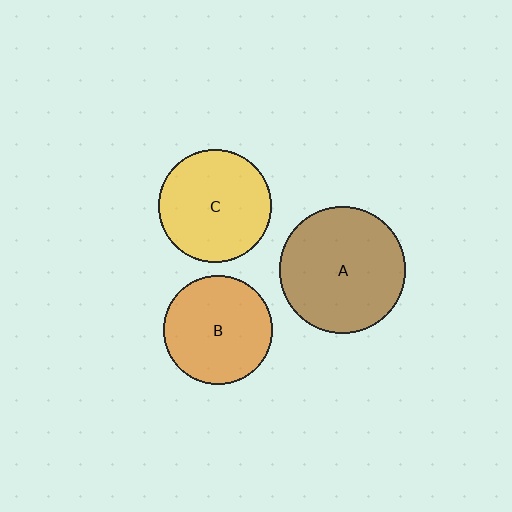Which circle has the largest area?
Circle A (brown).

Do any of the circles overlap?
No, none of the circles overlap.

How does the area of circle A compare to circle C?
Approximately 1.2 times.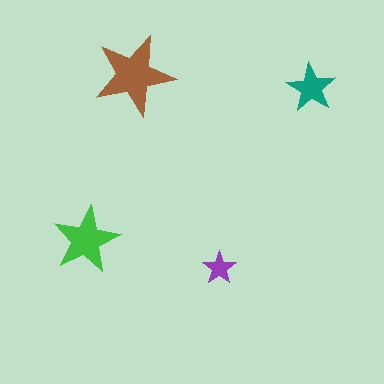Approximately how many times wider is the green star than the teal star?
About 1.5 times wider.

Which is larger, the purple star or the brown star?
The brown one.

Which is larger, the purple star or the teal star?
The teal one.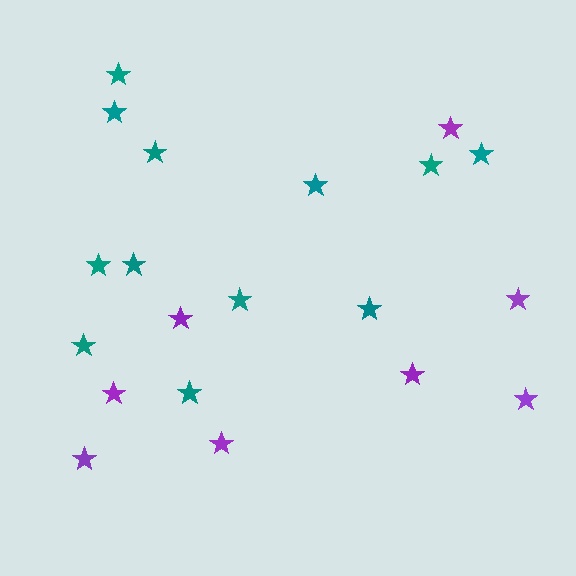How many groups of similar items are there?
There are 2 groups: one group of teal stars (12) and one group of purple stars (8).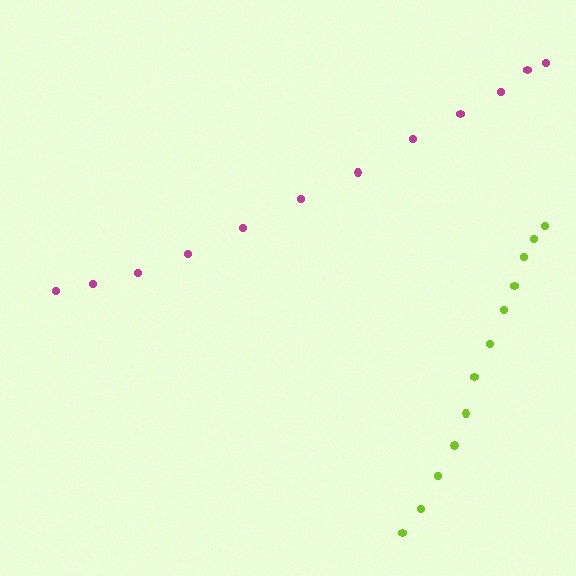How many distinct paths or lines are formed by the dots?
There are 2 distinct paths.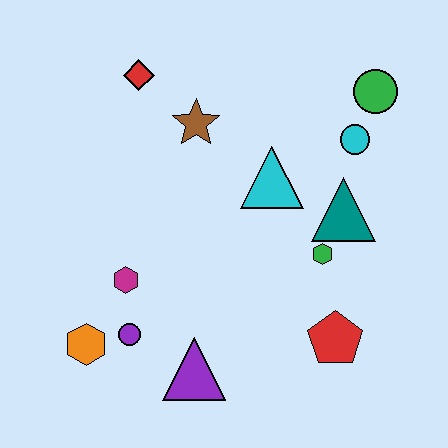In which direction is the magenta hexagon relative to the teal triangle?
The magenta hexagon is to the left of the teal triangle.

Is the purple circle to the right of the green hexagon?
No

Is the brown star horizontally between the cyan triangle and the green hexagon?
No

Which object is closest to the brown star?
The red diamond is closest to the brown star.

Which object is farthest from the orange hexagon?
The green circle is farthest from the orange hexagon.